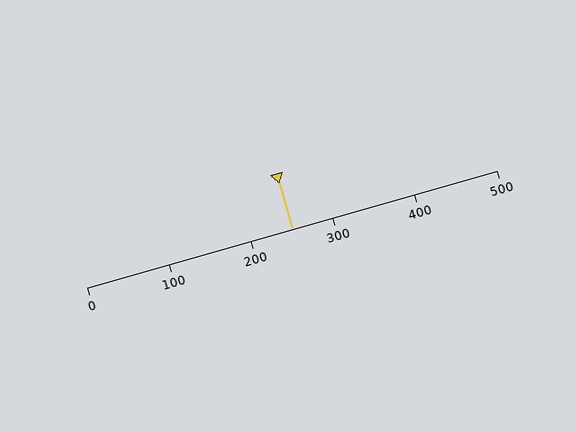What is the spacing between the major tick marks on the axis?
The major ticks are spaced 100 apart.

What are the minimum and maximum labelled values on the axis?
The axis runs from 0 to 500.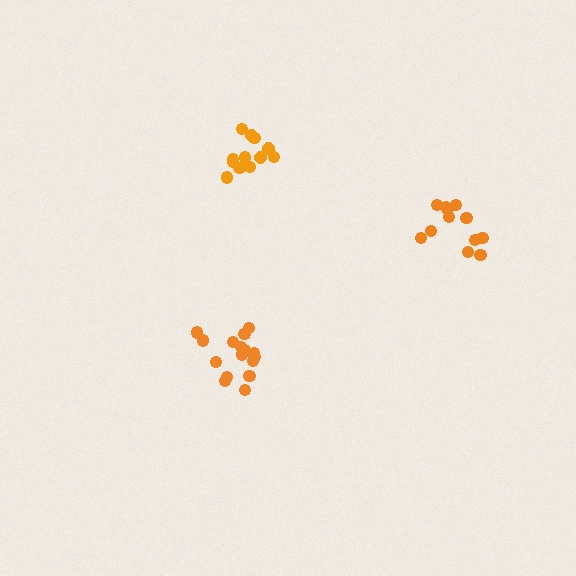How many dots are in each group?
Group 1: 12 dots, Group 2: 12 dots, Group 3: 17 dots (41 total).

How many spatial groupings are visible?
There are 3 spatial groupings.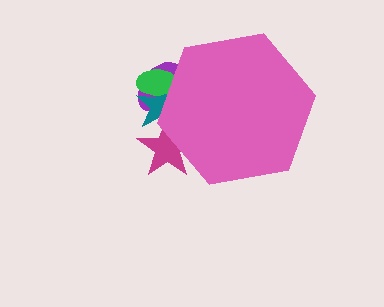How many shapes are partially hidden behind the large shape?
4 shapes are partially hidden.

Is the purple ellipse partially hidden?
Yes, the purple ellipse is partially hidden behind the pink hexagon.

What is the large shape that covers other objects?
A pink hexagon.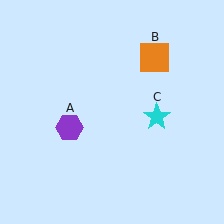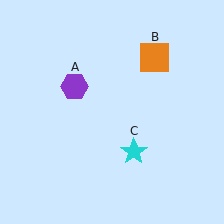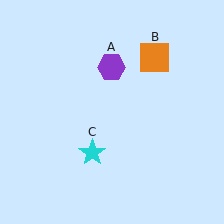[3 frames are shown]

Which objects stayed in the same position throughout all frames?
Orange square (object B) remained stationary.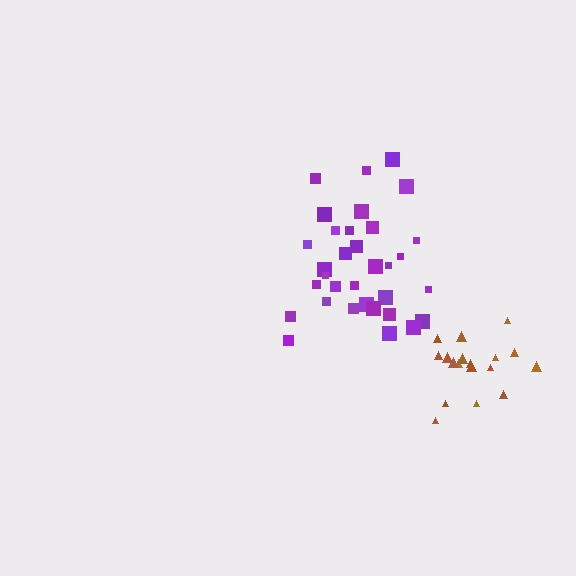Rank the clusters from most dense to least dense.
purple, brown.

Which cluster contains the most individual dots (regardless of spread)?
Purple (33).